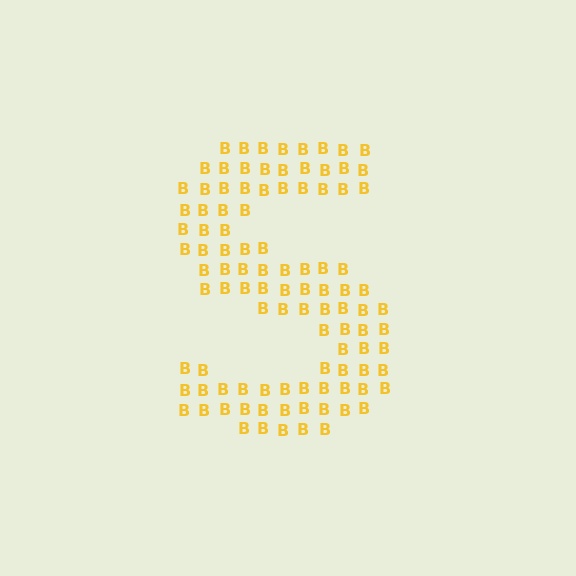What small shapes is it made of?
It is made of small letter B's.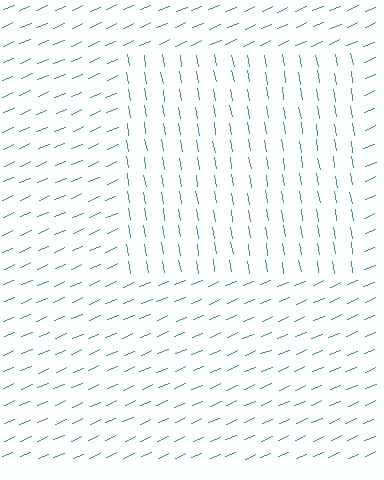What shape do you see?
I see a rectangle.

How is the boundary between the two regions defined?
The boundary is defined purely by a change in line orientation (approximately 77 degrees difference). All lines are the same color and thickness.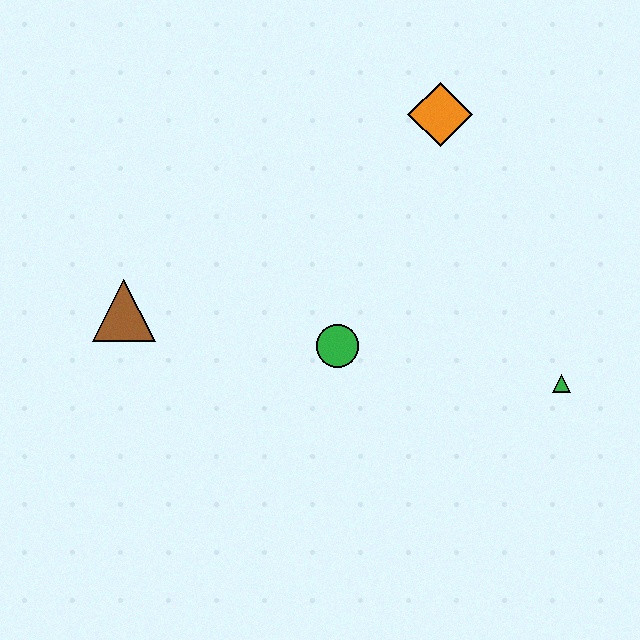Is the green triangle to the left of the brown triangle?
No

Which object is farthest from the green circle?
The orange diamond is farthest from the green circle.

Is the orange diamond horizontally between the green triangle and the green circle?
Yes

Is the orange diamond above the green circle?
Yes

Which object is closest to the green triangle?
The green circle is closest to the green triangle.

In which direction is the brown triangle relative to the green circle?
The brown triangle is to the left of the green circle.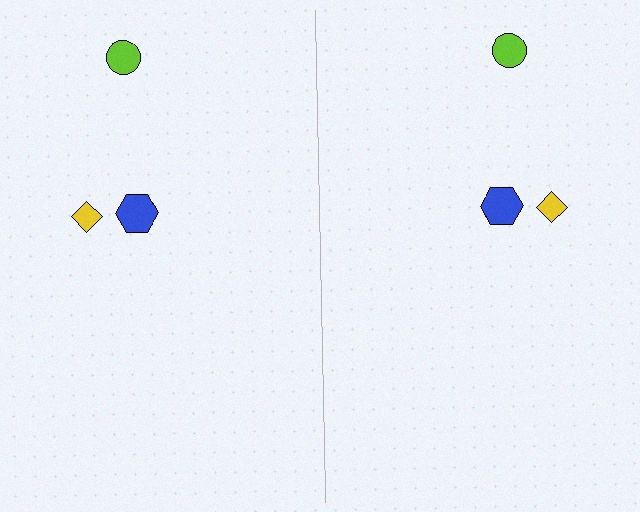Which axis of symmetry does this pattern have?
The pattern has a vertical axis of symmetry running through the center of the image.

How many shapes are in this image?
There are 6 shapes in this image.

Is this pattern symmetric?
Yes, this pattern has bilateral (reflection) symmetry.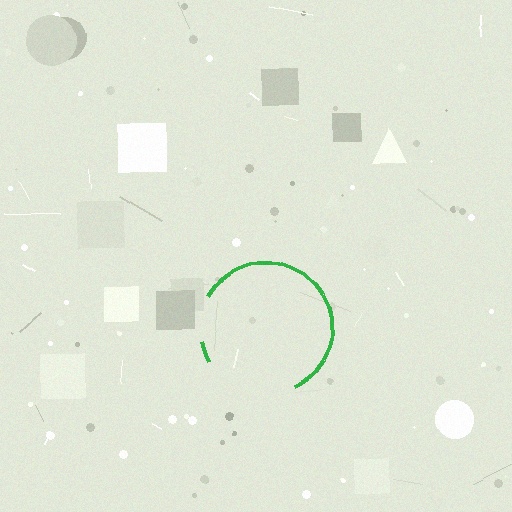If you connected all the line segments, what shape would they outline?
They would outline a circle.